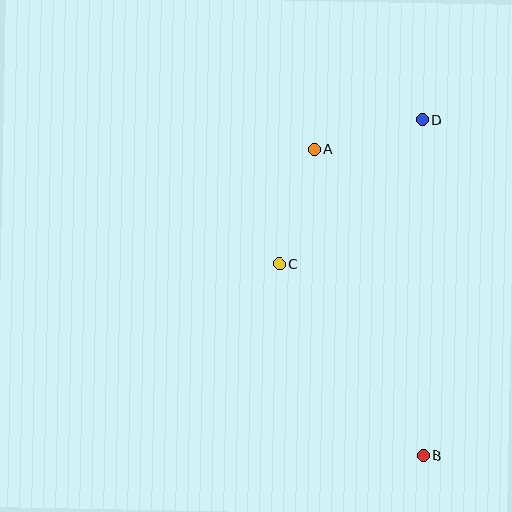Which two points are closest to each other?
Points A and D are closest to each other.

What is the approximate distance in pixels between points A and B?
The distance between A and B is approximately 325 pixels.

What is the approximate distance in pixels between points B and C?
The distance between B and C is approximately 240 pixels.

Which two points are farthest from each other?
Points B and D are farthest from each other.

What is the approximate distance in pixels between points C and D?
The distance between C and D is approximately 203 pixels.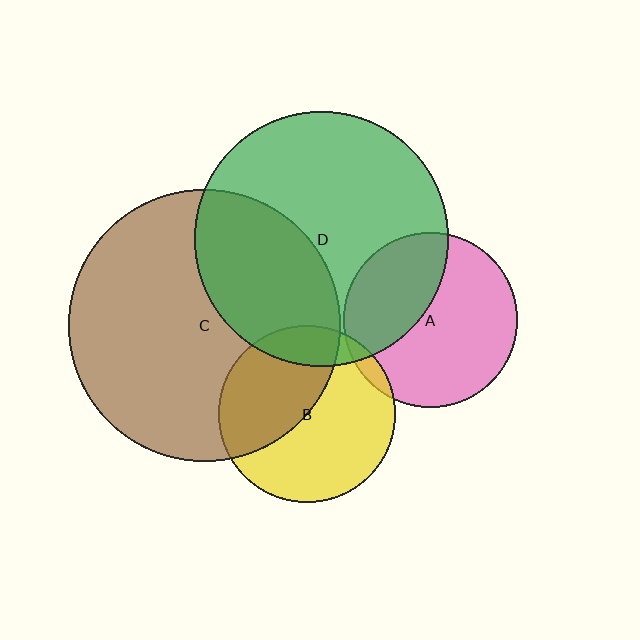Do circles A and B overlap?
Yes.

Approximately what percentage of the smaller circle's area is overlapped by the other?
Approximately 5%.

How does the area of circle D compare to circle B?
Approximately 2.1 times.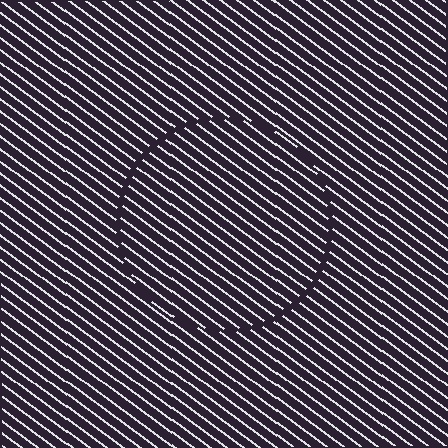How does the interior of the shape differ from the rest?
The interior of the shape contains the same grating, shifted by half a period — the contour is defined by the phase discontinuity where line-ends from the inner and outer gratings abut.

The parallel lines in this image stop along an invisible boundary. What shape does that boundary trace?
An illusory circle. The interior of the shape contains the same grating, shifted by half a period — the contour is defined by the phase discontinuity where line-ends from the inner and outer gratings abut.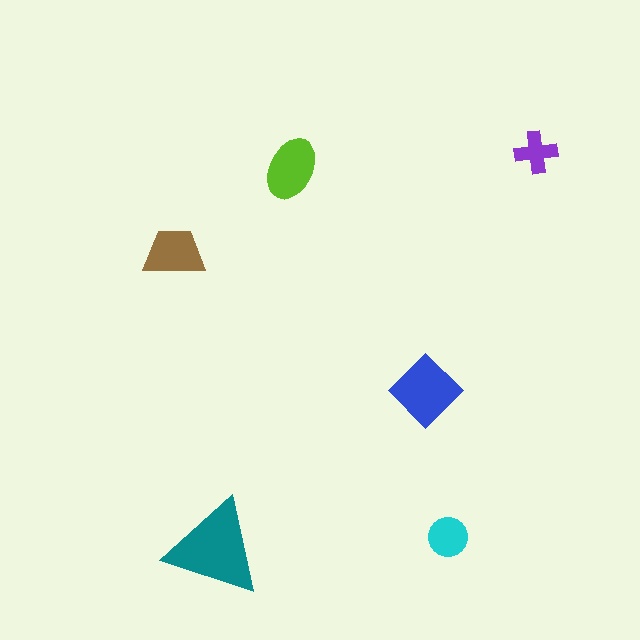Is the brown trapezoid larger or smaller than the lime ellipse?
Smaller.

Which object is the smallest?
The purple cross.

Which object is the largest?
The teal triangle.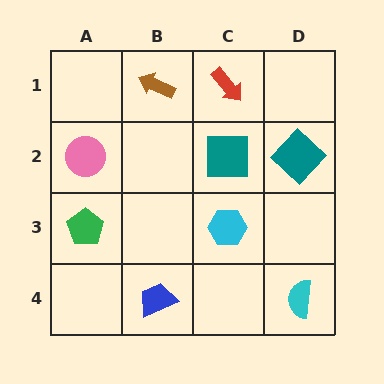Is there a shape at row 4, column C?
No, that cell is empty.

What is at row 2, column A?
A pink circle.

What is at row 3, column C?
A cyan hexagon.